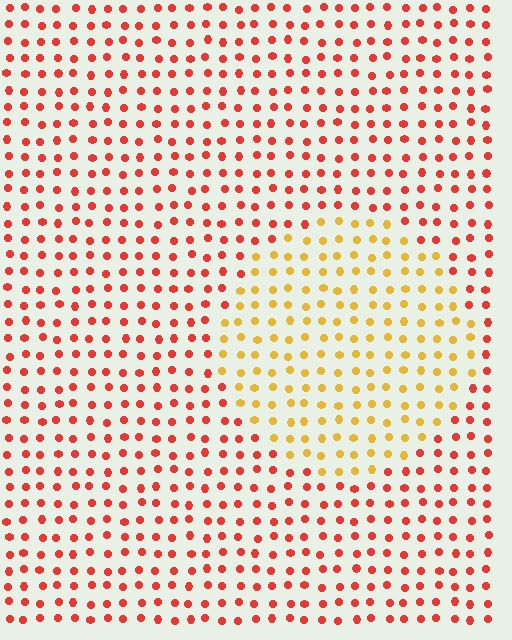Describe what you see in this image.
The image is filled with small red elements in a uniform arrangement. A circle-shaped region is visible where the elements are tinted to a slightly different hue, forming a subtle color boundary.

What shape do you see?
I see a circle.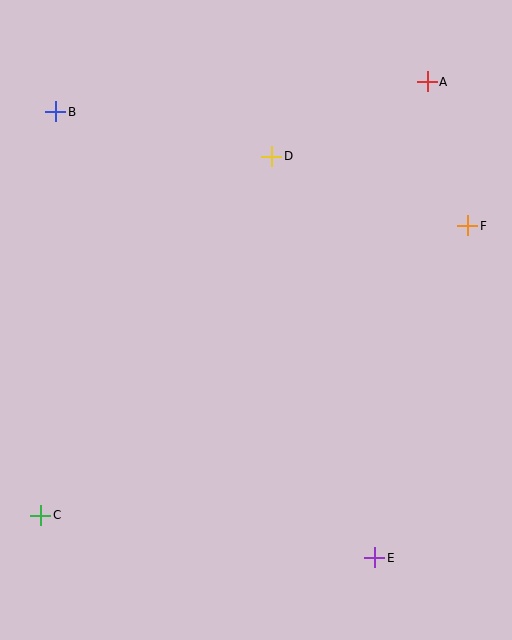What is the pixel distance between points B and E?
The distance between B and E is 548 pixels.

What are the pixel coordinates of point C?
Point C is at (41, 515).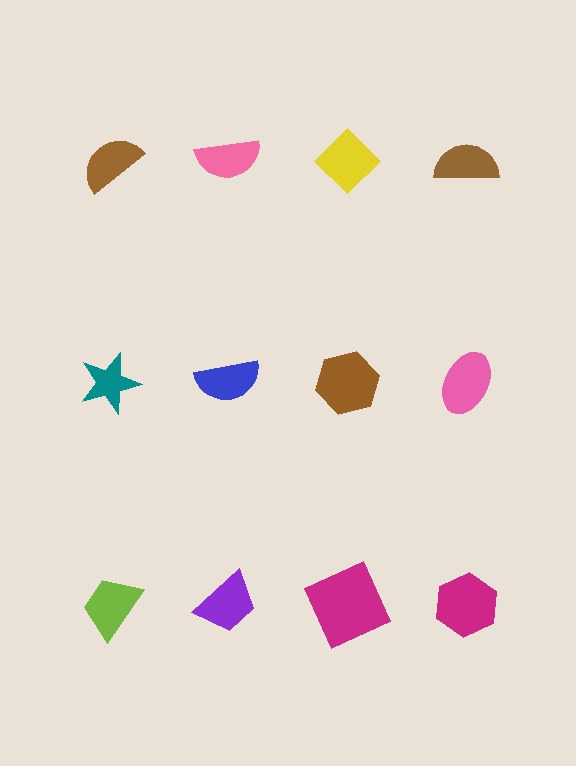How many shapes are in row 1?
4 shapes.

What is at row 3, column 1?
A lime trapezoid.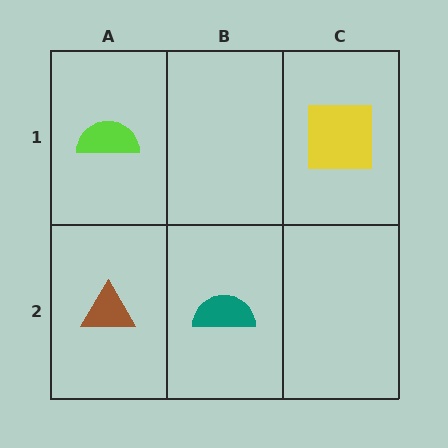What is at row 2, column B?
A teal semicircle.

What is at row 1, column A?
A lime semicircle.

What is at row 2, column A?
A brown triangle.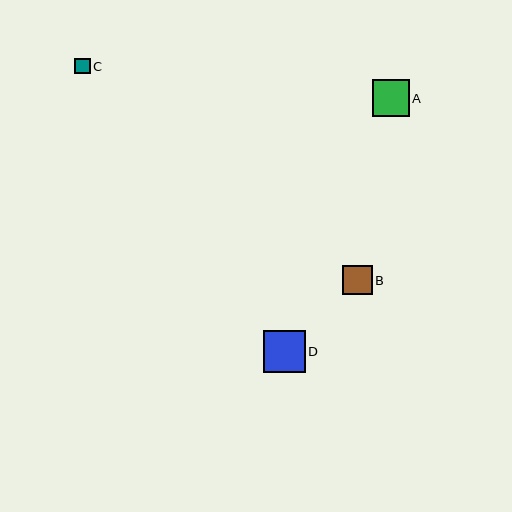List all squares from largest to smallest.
From largest to smallest: D, A, B, C.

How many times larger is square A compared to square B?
Square A is approximately 1.2 times the size of square B.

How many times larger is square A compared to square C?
Square A is approximately 2.3 times the size of square C.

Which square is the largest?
Square D is the largest with a size of approximately 41 pixels.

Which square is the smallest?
Square C is the smallest with a size of approximately 16 pixels.